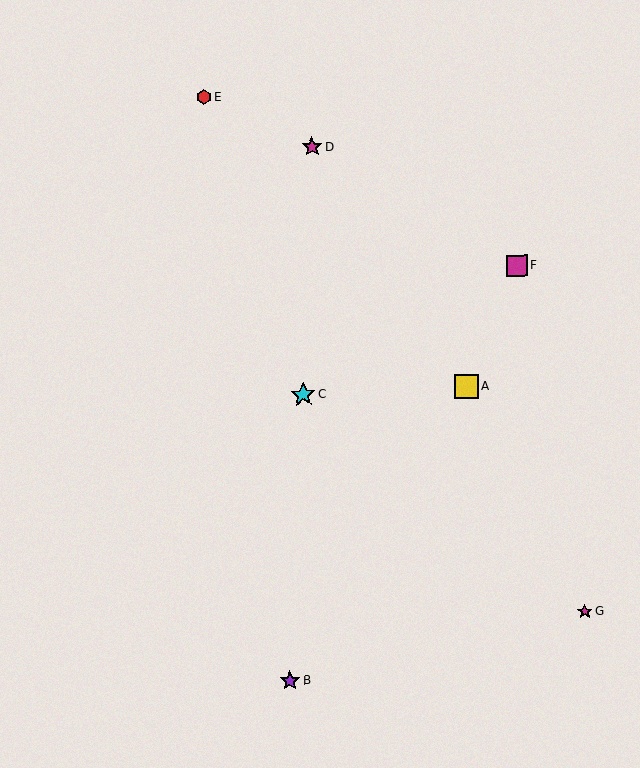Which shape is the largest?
The cyan star (labeled C) is the largest.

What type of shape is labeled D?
Shape D is a magenta star.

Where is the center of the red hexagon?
The center of the red hexagon is at (204, 97).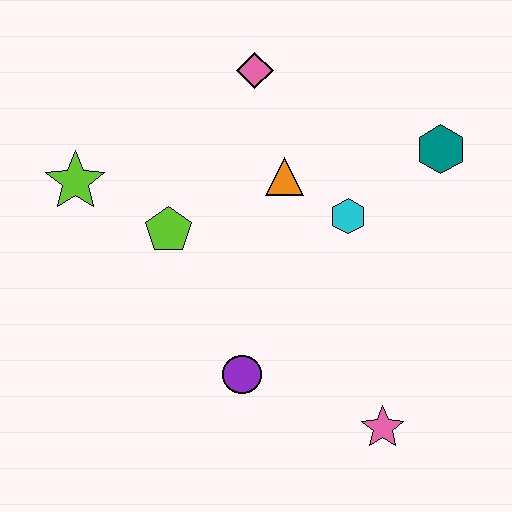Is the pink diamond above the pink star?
Yes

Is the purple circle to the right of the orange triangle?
No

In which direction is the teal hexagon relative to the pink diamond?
The teal hexagon is to the right of the pink diamond.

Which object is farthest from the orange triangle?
The pink star is farthest from the orange triangle.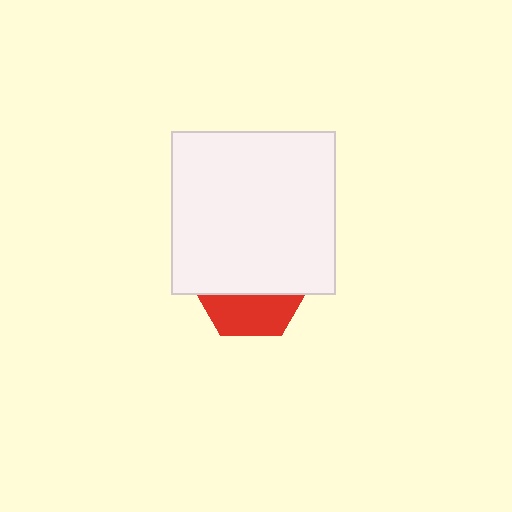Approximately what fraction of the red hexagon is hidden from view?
Roughly 64% of the red hexagon is hidden behind the white square.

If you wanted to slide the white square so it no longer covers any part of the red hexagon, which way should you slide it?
Slide it up — that is the most direct way to separate the two shapes.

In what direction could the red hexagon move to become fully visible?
The red hexagon could move down. That would shift it out from behind the white square entirely.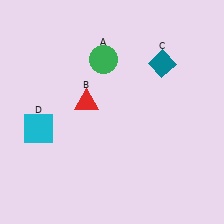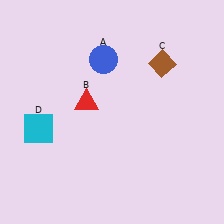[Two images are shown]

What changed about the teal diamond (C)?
In Image 1, C is teal. In Image 2, it changed to brown.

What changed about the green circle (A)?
In Image 1, A is green. In Image 2, it changed to blue.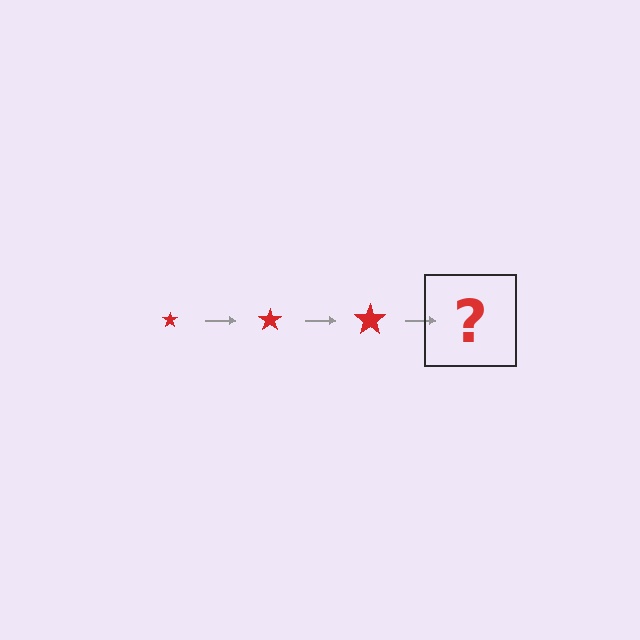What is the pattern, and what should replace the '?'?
The pattern is that the star gets progressively larger each step. The '?' should be a red star, larger than the previous one.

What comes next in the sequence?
The next element should be a red star, larger than the previous one.